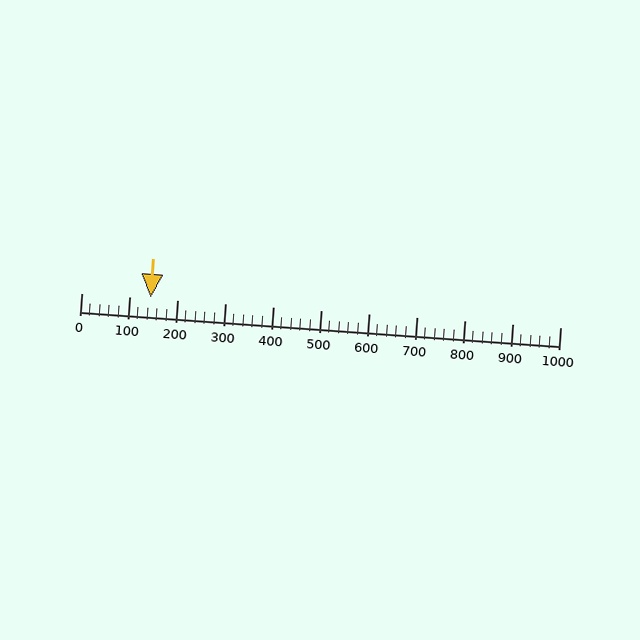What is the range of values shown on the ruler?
The ruler shows values from 0 to 1000.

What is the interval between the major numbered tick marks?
The major tick marks are spaced 100 units apart.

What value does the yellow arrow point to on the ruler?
The yellow arrow points to approximately 144.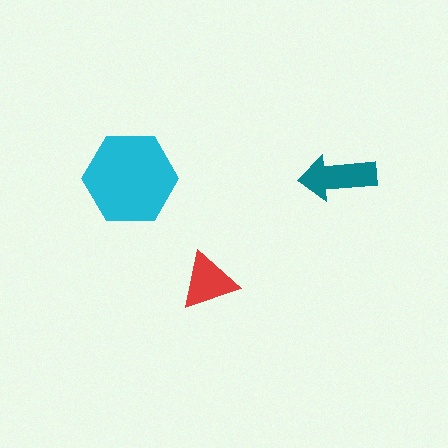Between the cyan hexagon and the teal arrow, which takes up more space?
The cyan hexagon.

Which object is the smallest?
The red triangle.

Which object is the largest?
The cyan hexagon.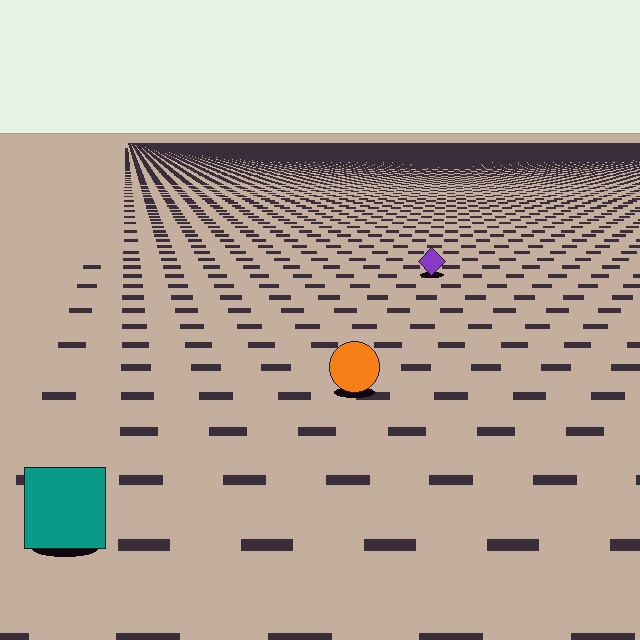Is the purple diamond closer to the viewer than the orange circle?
No. The orange circle is closer — you can tell from the texture gradient: the ground texture is coarser near it.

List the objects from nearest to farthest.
From nearest to farthest: the teal square, the orange circle, the purple diamond.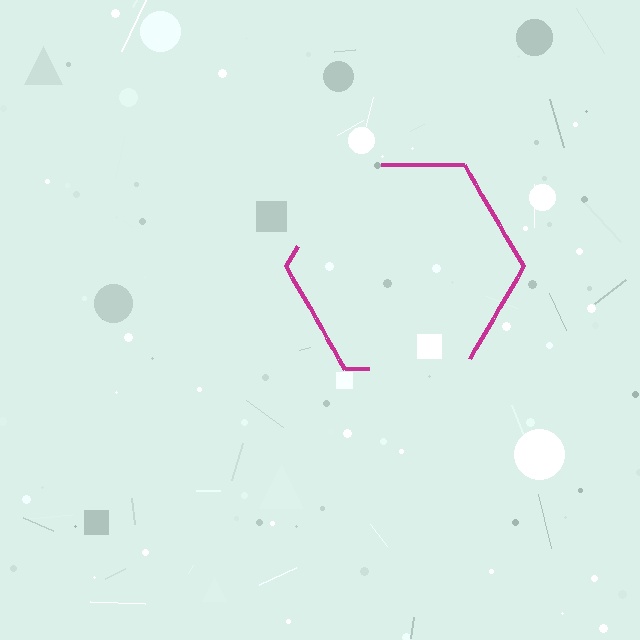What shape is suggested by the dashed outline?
The dashed outline suggests a hexagon.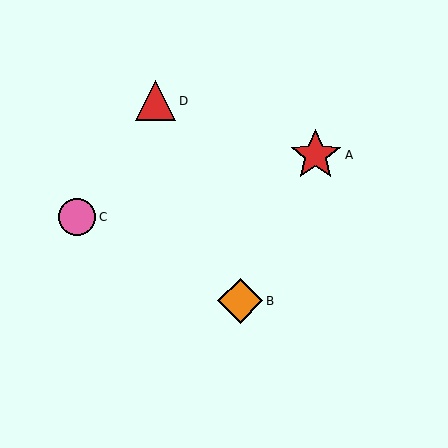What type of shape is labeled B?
Shape B is an orange diamond.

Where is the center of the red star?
The center of the red star is at (316, 155).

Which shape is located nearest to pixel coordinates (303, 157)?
The red star (labeled A) at (316, 155) is nearest to that location.